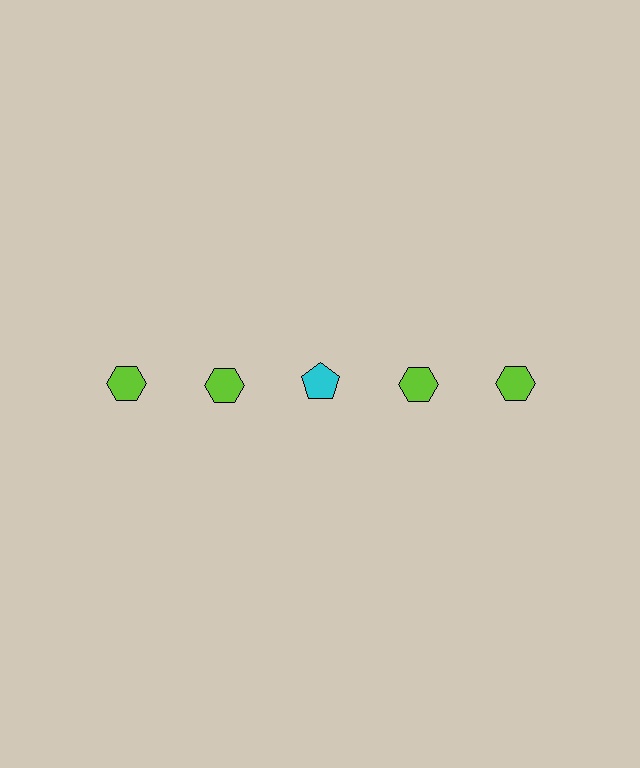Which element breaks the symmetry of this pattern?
The cyan pentagon in the top row, center column breaks the symmetry. All other shapes are lime hexagons.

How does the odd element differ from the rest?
It differs in both color (cyan instead of lime) and shape (pentagon instead of hexagon).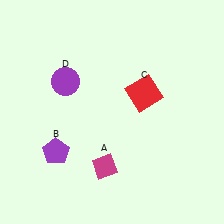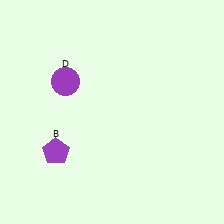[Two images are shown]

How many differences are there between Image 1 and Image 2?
There are 2 differences between the two images.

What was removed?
The magenta diamond (A), the red square (C) were removed in Image 2.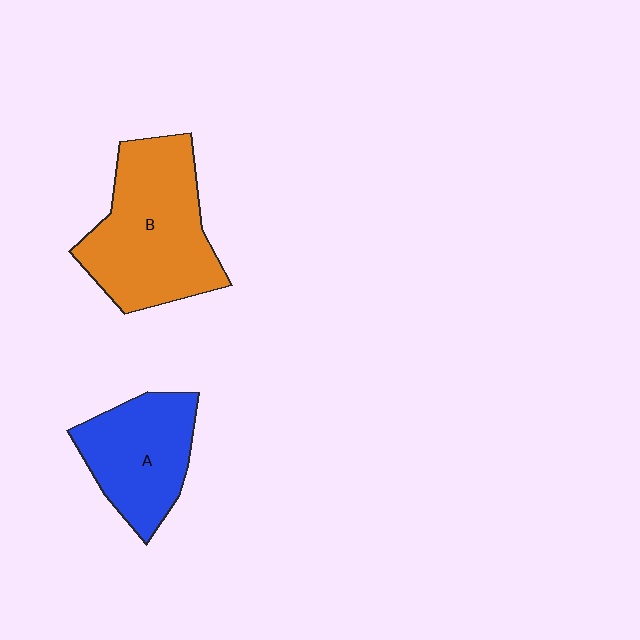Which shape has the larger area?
Shape B (orange).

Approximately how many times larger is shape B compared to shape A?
Approximately 1.4 times.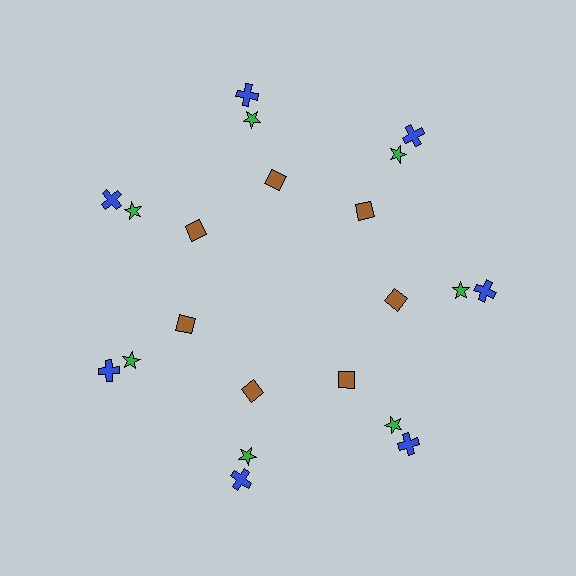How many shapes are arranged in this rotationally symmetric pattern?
There are 21 shapes, arranged in 7 groups of 3.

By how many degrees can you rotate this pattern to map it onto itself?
The pattern maps onto itself every 51 degrees of rotation.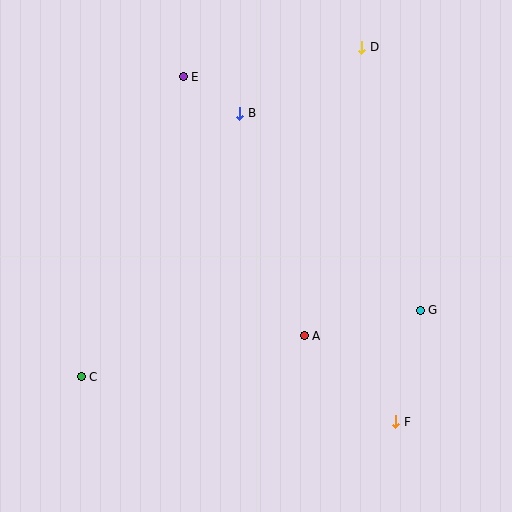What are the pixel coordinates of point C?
Point C is at (81, 377).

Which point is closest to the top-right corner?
Point D is closest to the top-right corner.